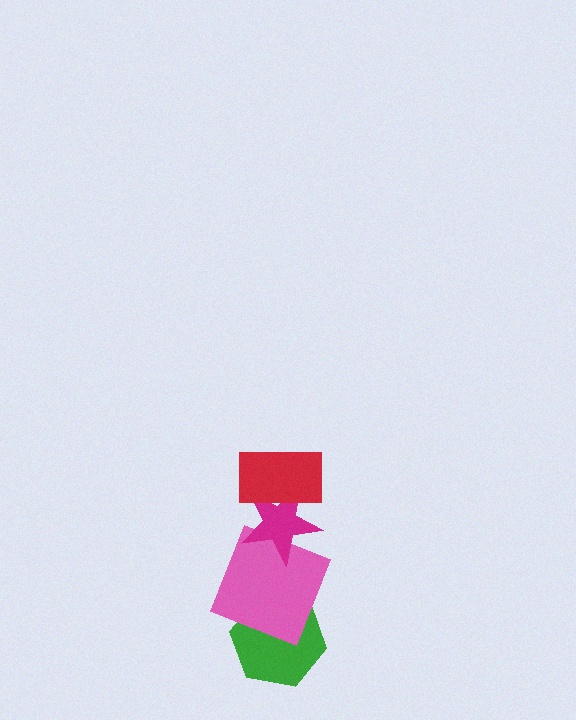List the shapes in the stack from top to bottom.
From top to bottom: the red rectangle, the magenta star, the pink square, the green hexagon.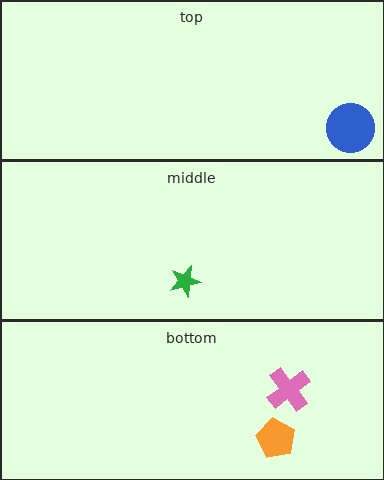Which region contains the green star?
The middle region.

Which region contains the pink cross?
The bottom region.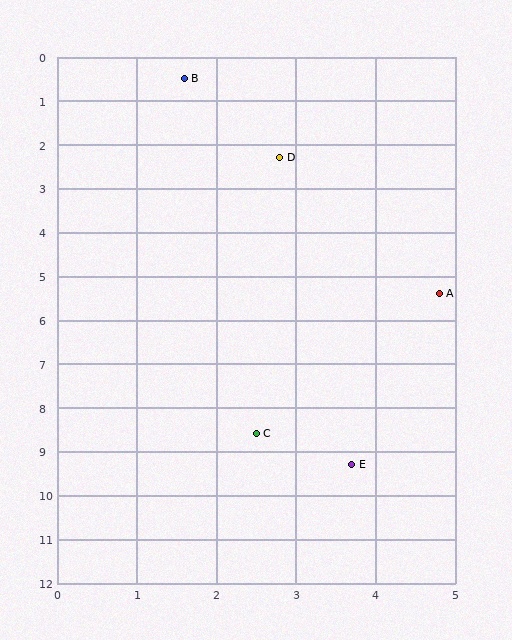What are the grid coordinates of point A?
Point A is at approximately (4.8, 5.4).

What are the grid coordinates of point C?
Point C is at approximately (2.5, 8.6).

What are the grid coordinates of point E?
Point E is at approximately (3.7, 9.3).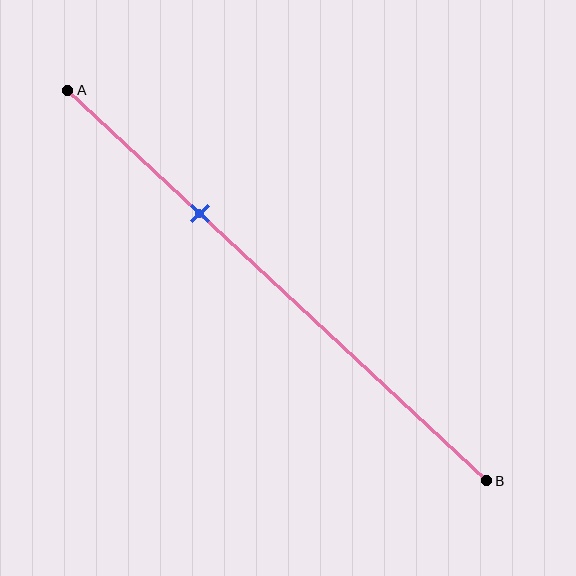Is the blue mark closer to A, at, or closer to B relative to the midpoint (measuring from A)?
The blue mark is closer to point A than the midpoint of segment AB.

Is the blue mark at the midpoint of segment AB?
No, the mark is at about 30% from A, not at the 50% midpoint.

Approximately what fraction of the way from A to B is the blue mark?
The blue mark is approximately 30% of the way from A to B.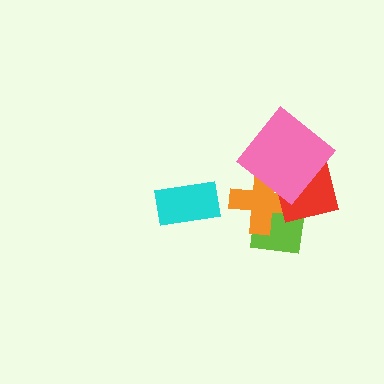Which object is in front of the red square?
The pink diamond is in front of the red square.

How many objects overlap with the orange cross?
3 objects overlap with the orange cross.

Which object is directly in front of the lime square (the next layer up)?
The orange cross is directly in front of the lime square.